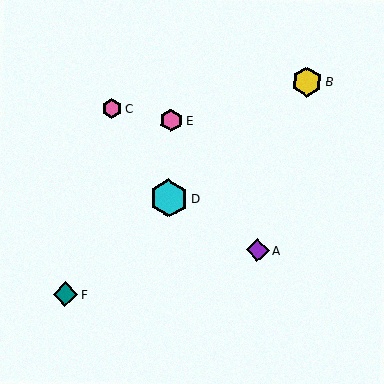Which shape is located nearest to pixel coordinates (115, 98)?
The pink hexagon (labeled C) at (112, 108) is nearest to that location.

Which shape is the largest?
The cyan hexagon (labeled D) is the largest.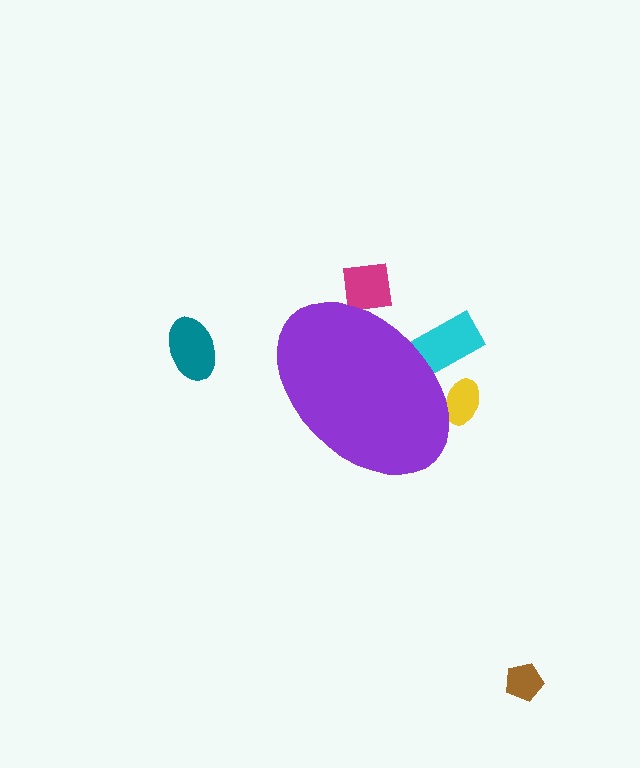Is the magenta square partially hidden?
Yes, the magenta square is partially hidden behind the purple ellipse.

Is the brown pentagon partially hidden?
No, the brown pentagon is fully visible.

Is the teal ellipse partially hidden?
No, the teal ellipse is fully visible.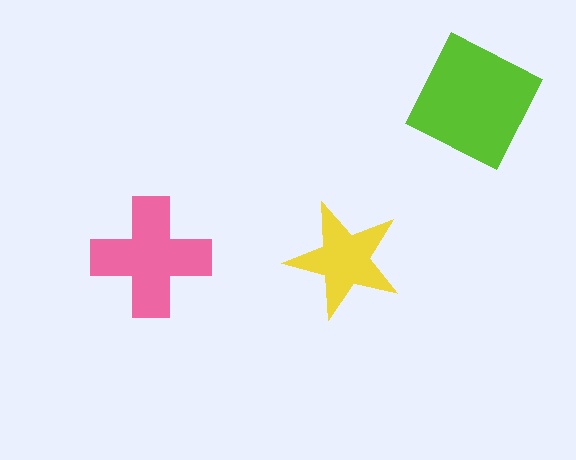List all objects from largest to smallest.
The lime square, the pink cross, the yellow star.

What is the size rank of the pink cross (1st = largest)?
2nd.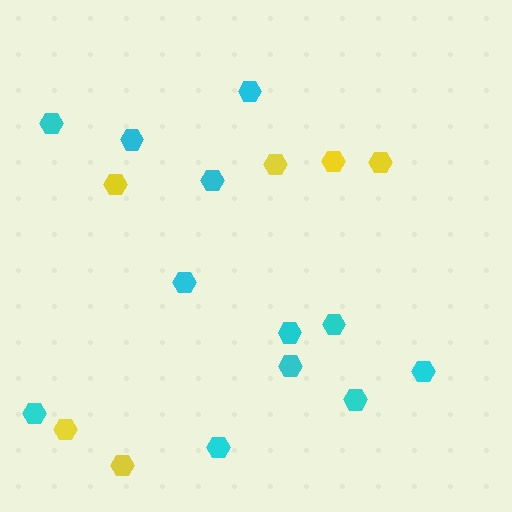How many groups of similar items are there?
There are 2 groups: one group of yellow hexagons (6) and one group of cyan hexagons (12).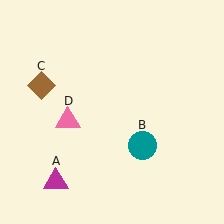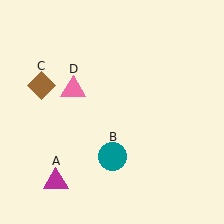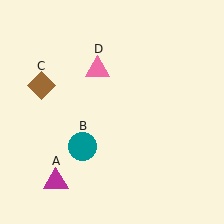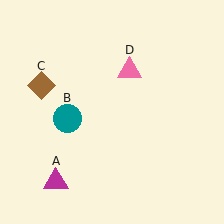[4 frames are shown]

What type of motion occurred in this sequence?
The teal circle (object B), pink triangle (object D) rotated clockwise around the center of the scene.